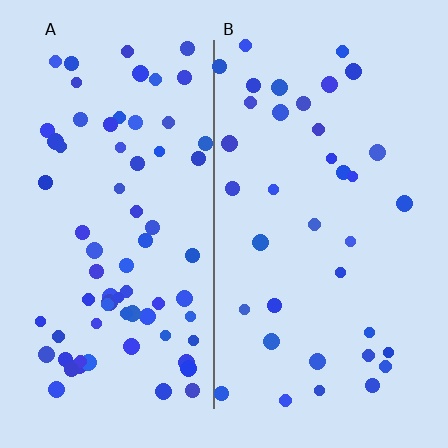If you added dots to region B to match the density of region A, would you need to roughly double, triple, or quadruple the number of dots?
Approximately double.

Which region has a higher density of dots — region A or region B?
A (the left).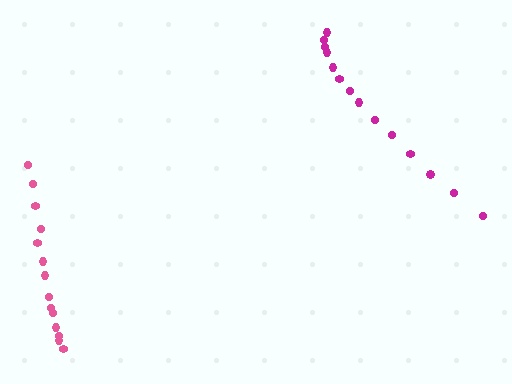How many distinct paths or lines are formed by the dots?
There are 2 distinct paths.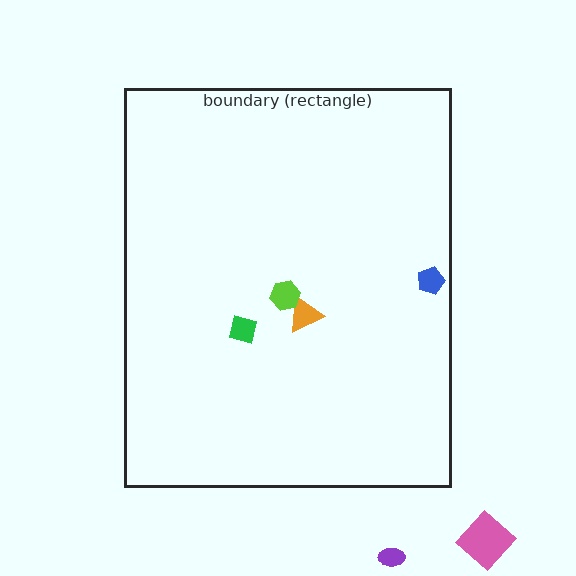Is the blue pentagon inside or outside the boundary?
Inside.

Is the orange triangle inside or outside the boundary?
Inside.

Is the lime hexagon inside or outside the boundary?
Inside.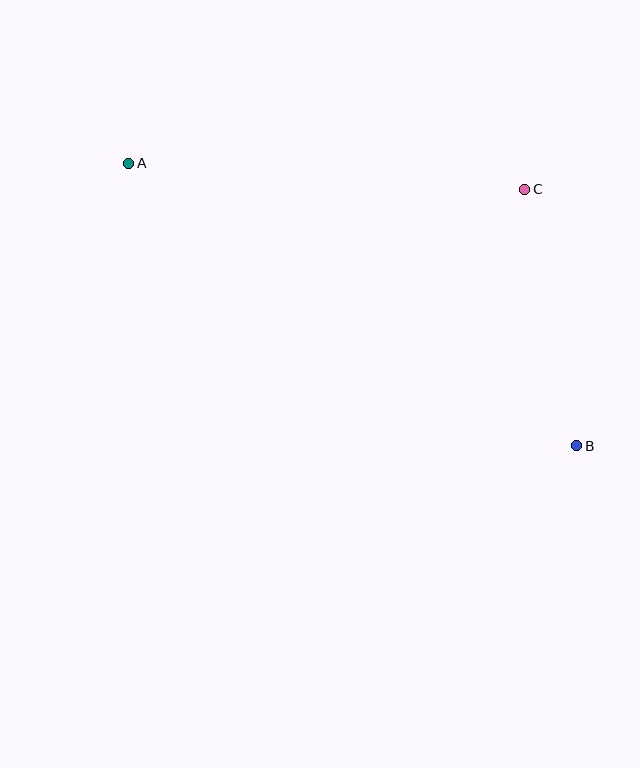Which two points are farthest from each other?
Points A and B are farthest from each other.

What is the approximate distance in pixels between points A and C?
The distance between A and C is approximately 397 pixels.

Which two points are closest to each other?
Points B and C are closest to each other.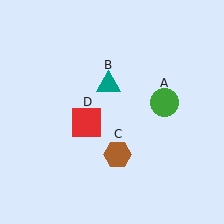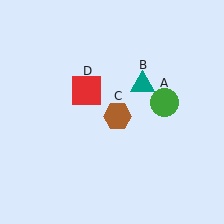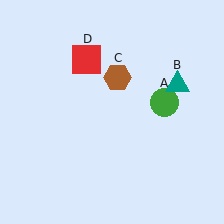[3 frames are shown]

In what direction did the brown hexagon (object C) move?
The brown hexagon (object C) moved up.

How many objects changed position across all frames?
3 objects changed position: teal triangle (object B), brown hexagon (object C), red square (object D).